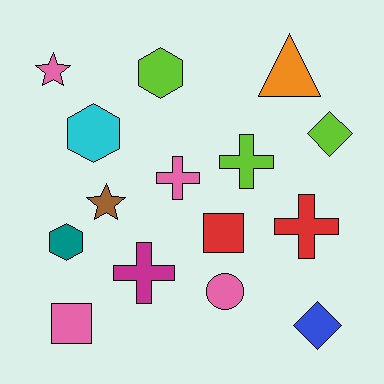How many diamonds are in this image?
There are 2 diamonds.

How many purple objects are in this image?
There are no purple objects.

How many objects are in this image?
There are 15 objects.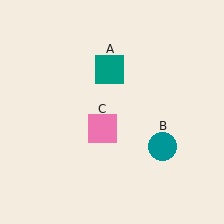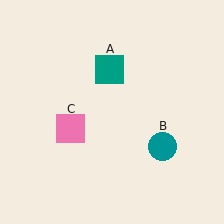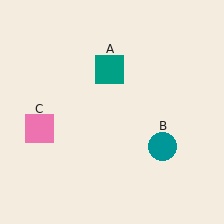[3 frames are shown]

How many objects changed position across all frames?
1 object changed position: pink square (object C).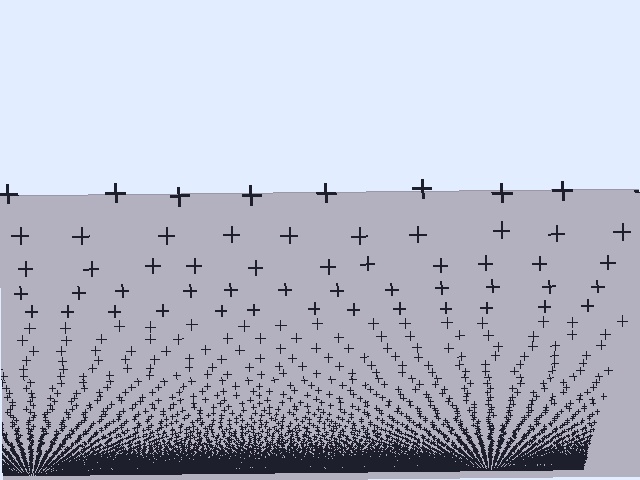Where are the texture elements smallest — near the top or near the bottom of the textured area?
Near the bottom.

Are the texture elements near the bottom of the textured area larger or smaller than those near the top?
Smaller. The gradient is inverted — elements near the bottom are smaller and denser.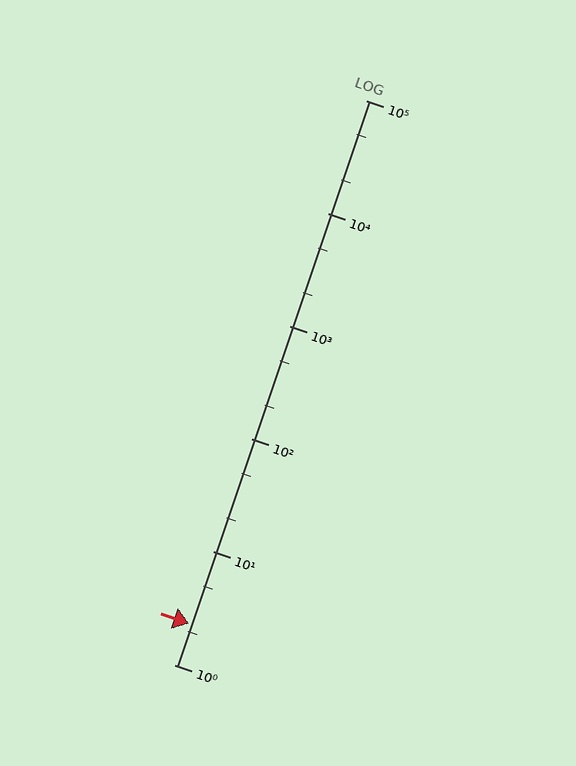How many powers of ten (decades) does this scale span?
The scale spans 5 decades, from 1 to 100000.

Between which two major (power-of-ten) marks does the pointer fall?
The pointer is between 1 and 10.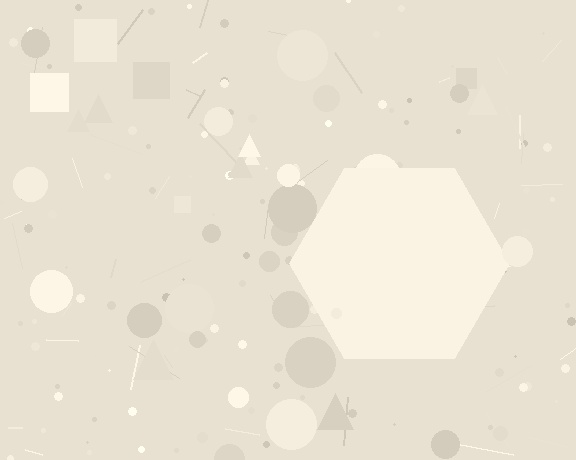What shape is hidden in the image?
A hexagon is hidden in the image.